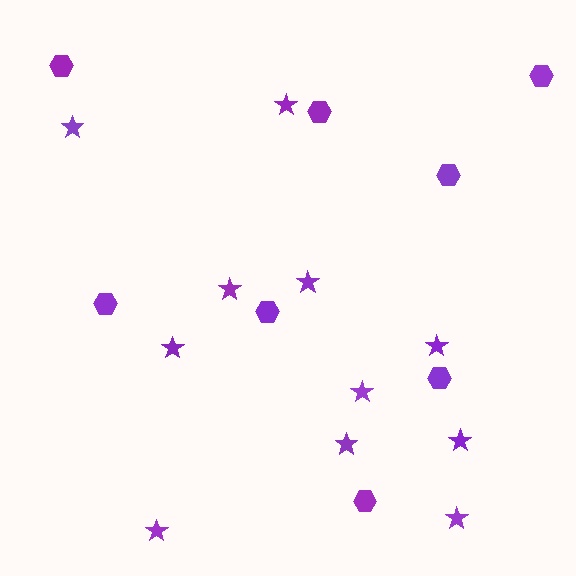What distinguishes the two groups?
There are 2 groups: one group of hexagons (8) and one group of stars (11).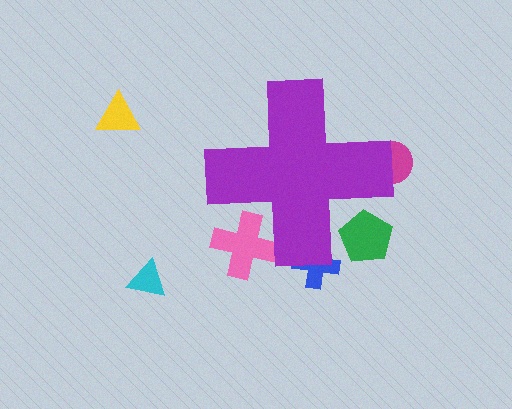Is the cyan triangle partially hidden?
No, the cyan triangle is fully visible.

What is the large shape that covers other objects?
A purple cross.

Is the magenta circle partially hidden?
Yes, the magenta circle is partially hidden behind the purple cross.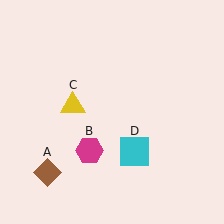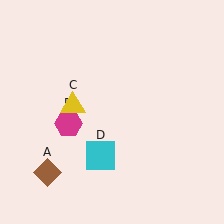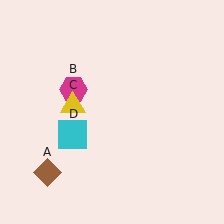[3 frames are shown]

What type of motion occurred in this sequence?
The magenta hexagon (object B), cyan square (object D) rotated clockwise around the center of the scene.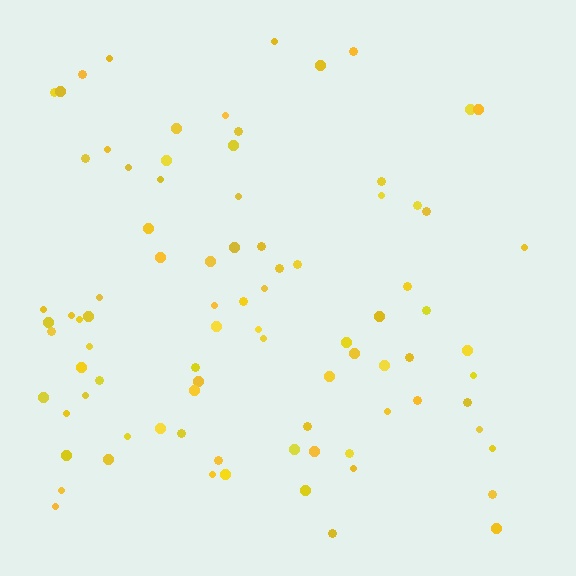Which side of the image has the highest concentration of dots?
The left.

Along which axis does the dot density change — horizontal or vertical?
Horizontal.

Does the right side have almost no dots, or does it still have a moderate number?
Still a moderate number, just noticeably fewer than the left.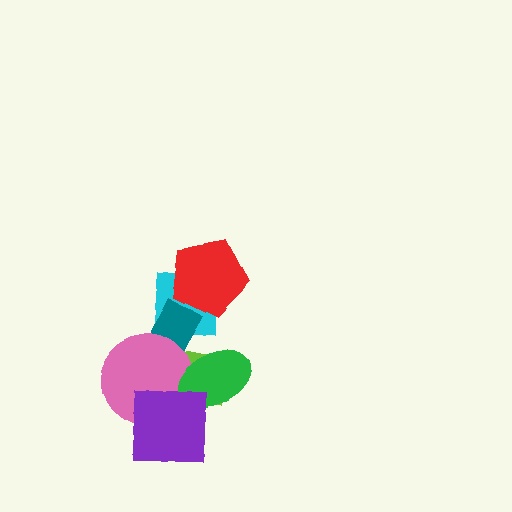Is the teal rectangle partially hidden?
Yes, it is partially covered by another shape.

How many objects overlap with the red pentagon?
1 object overlaps with the red pentagon.